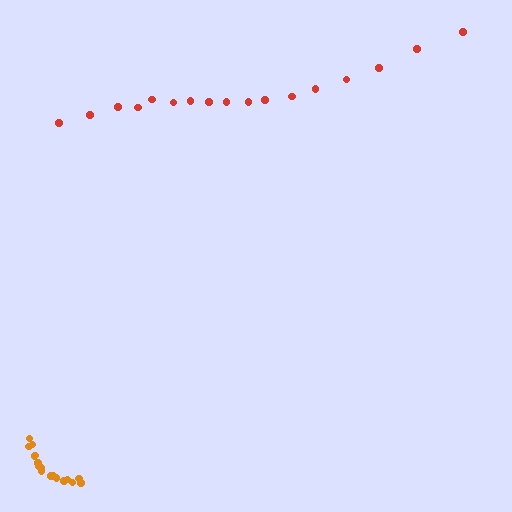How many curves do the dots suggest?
There are 2 distinct paths.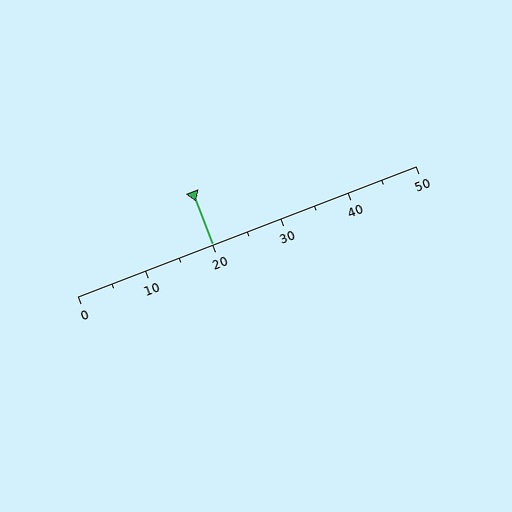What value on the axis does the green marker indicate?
The marker indicates approximately 20.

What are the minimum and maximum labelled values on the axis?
The axis runs from 0 to 50.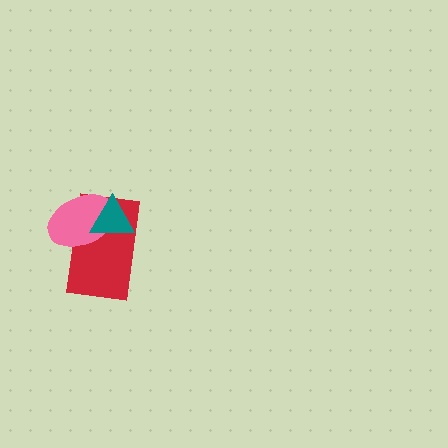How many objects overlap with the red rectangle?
2 objects overlap with the red rectangle.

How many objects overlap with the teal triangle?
2 objects overlap with the teal triangle.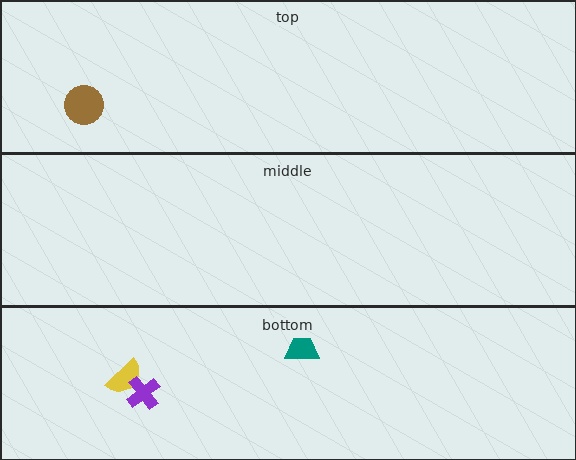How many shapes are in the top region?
1.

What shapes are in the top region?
The brown circle.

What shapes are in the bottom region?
The yellow semicircle, the teal trapezoid, the purple cross.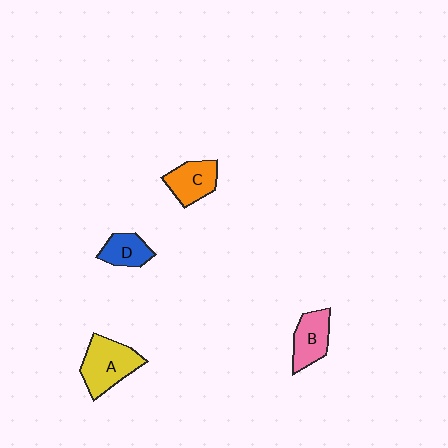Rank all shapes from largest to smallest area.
From largest to smallest: A (yellow), C (orange), B (pink), D (blue).